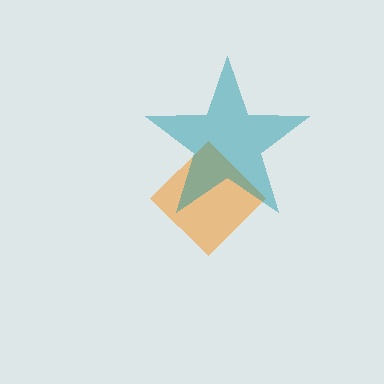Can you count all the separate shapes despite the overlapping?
Yes, there are 2 separate shapes.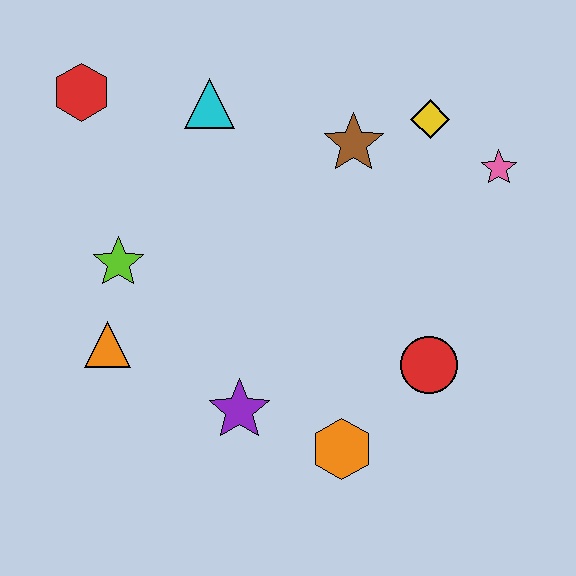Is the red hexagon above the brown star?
Yes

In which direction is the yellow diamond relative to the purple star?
The yellow diamond is above the purple star.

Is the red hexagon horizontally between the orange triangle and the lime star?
No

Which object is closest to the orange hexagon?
The purple star is closest to the orange hexagon.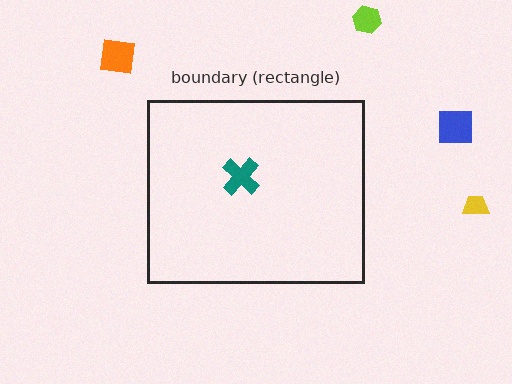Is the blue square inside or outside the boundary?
Outside.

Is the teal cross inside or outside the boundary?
Inside.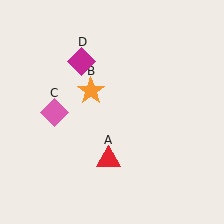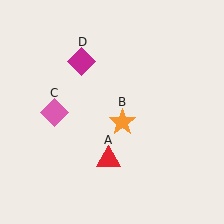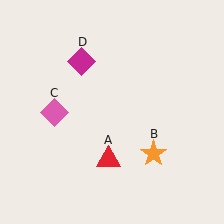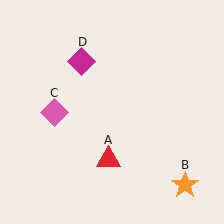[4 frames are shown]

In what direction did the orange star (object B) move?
The orange star (object B) moved down and to the right.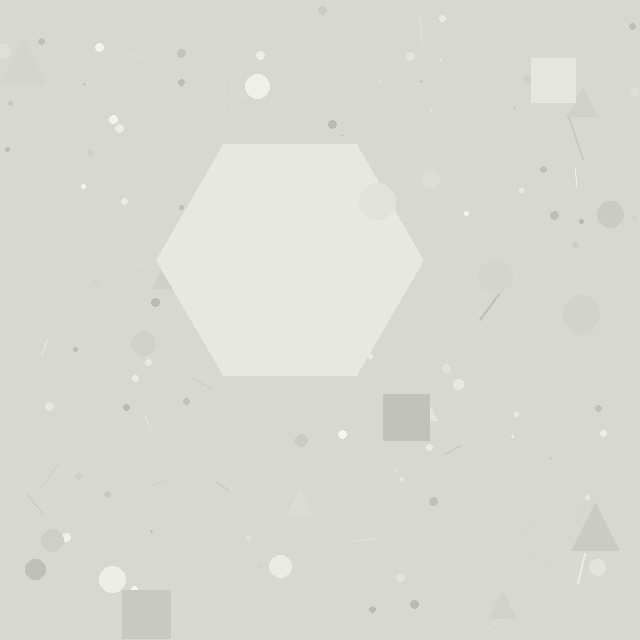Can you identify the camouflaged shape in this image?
The camouflaged shape is a hexagon.